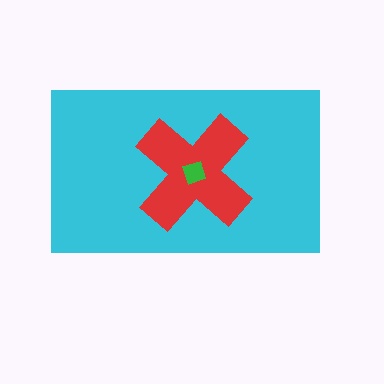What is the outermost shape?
The cyan rectangle.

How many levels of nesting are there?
3.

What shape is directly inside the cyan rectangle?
The red cross.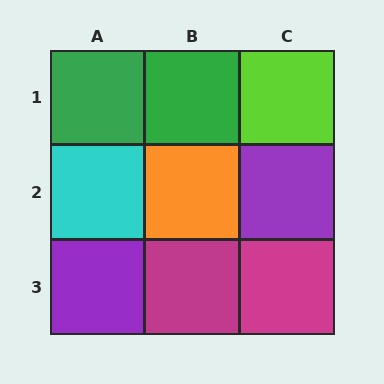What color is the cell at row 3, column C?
Magenta.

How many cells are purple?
2 cells are purple.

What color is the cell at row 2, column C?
Purple.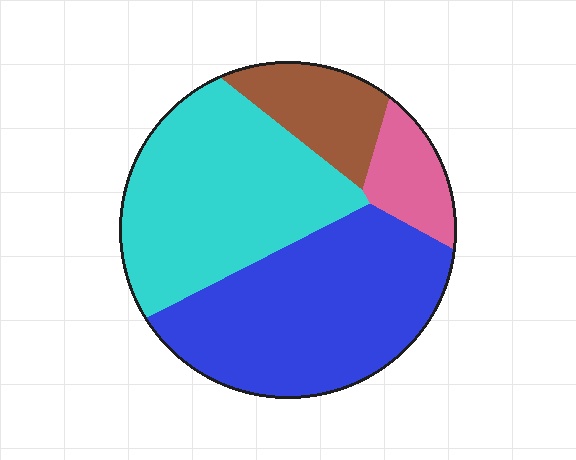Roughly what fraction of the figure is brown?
Brown covers 12% of the figure.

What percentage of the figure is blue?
Blue takes up about two fifths (2/5) of the figure.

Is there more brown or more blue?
Blue.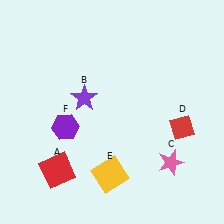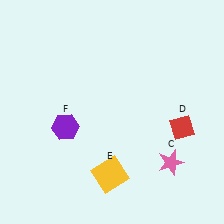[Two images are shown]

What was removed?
The red square (A), the purple star (B) were removed in Image 2.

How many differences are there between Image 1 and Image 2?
There are 2 differences between the two images.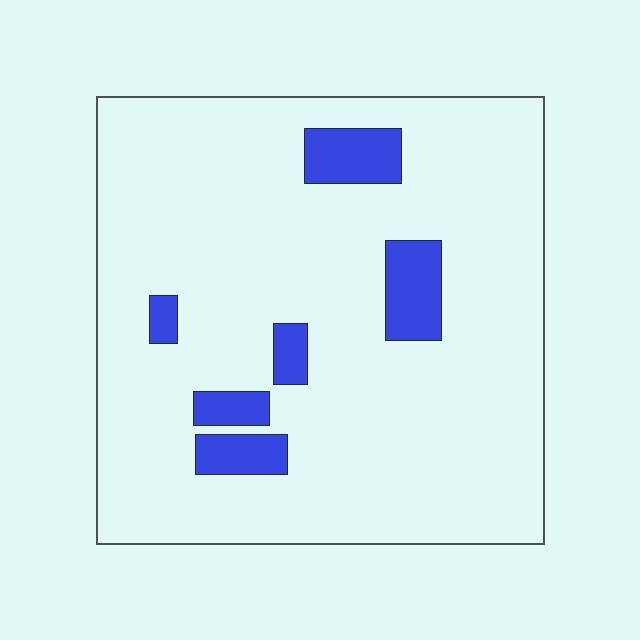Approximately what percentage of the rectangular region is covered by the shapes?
Approximately 10%.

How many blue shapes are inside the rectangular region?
6.